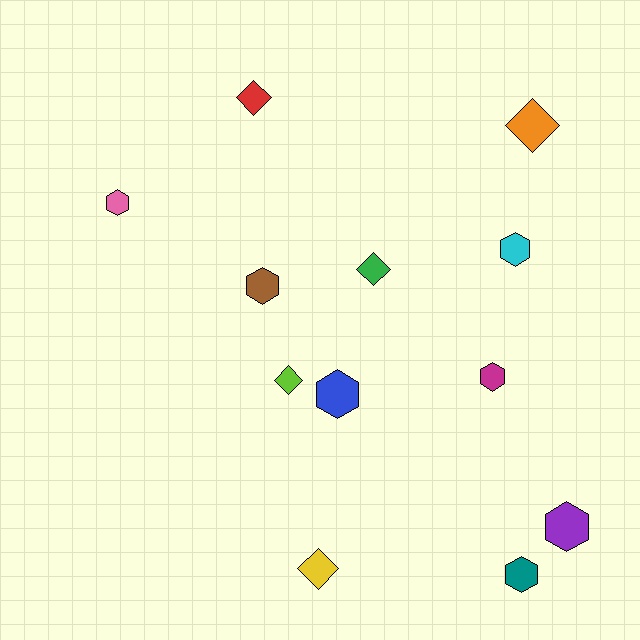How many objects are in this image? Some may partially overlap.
There are 12 objects.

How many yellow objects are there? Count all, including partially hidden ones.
There is 1 yellow object.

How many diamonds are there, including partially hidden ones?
There are 5 diamonds.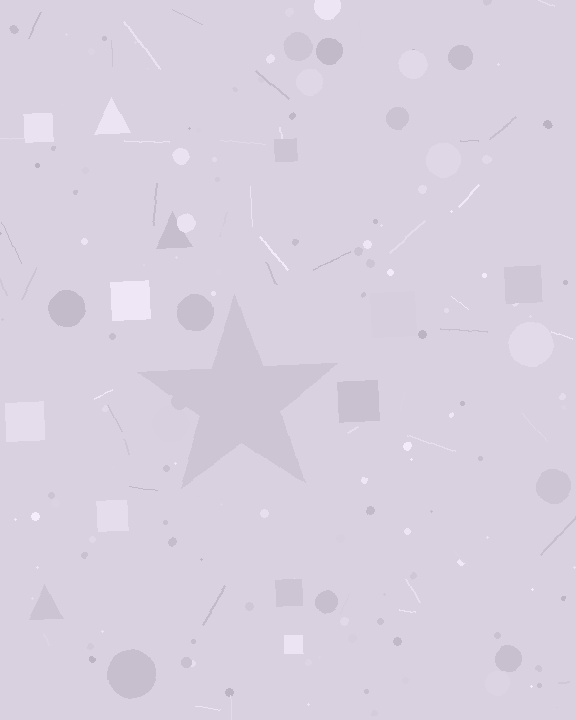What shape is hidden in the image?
A star is hidden in the image.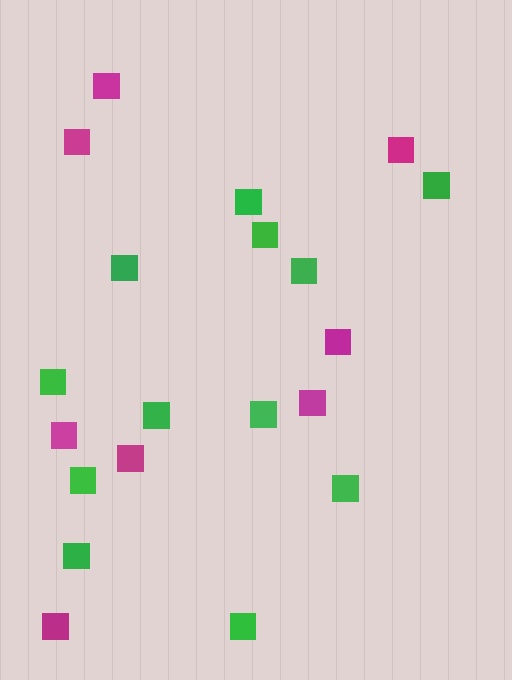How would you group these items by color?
There are 2 groups: one group of green squares (12) and one group of magenta squares (8).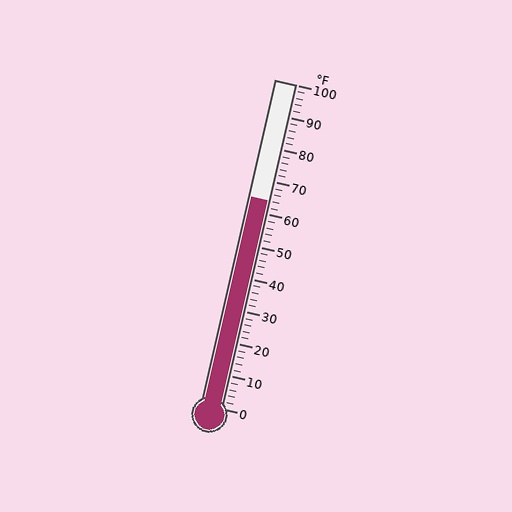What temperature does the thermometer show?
The thermometer shows approximately 64°F.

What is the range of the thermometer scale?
The thermometer scale ranges from 0°F to 100°F.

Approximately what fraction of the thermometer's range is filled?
The thermometer is filled to approximately 65% of its range.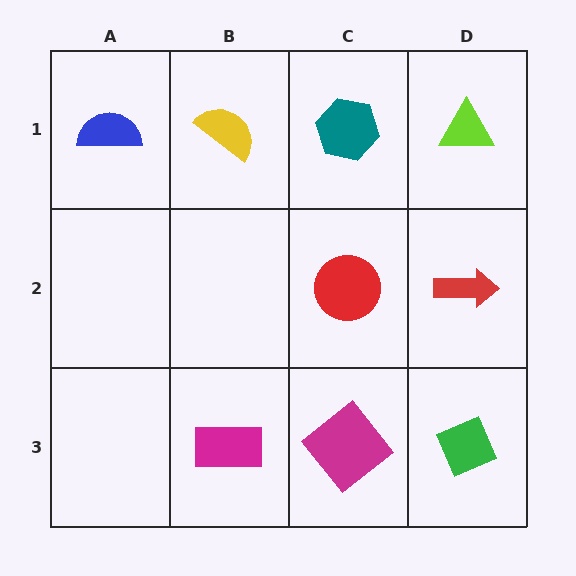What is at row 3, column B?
A magenta rectangle.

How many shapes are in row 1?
4 shapes.